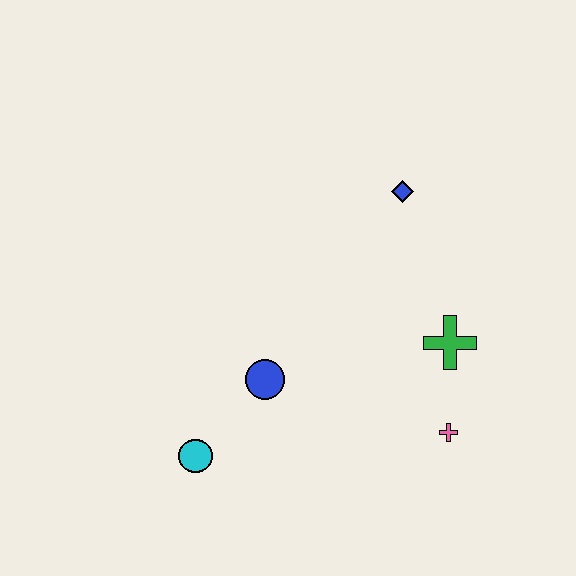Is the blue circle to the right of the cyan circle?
Yes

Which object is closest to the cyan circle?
The blue circle is closest to the cyan circle.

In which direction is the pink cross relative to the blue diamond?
The pink cross is below the blue diamond.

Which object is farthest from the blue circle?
The blue diamond is farthest from the blue circle.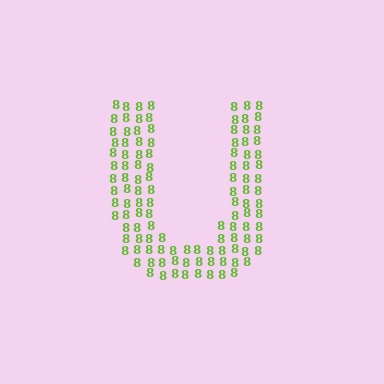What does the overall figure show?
The overall figure shows the letter U.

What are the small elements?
The small elements are digit 8's.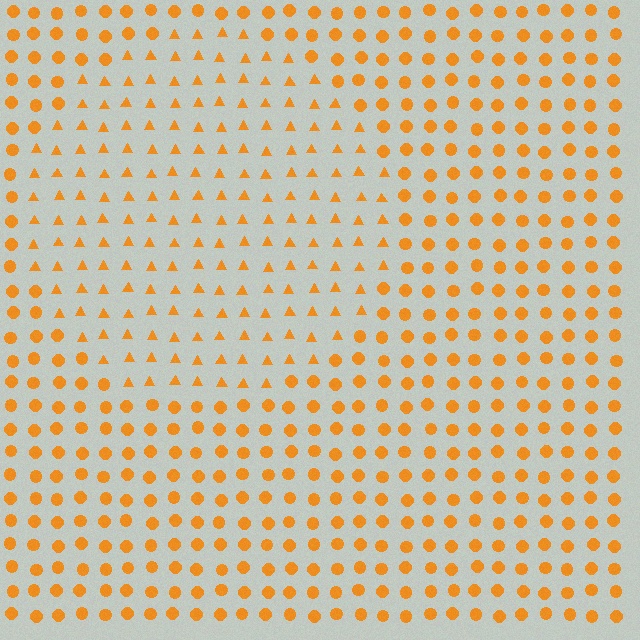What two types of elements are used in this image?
The image uses triangles inside the circle region and circles outside it.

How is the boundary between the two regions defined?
The boundary is defined by a change in element shape: triangles inside vs. circles outside. All elements share the same color and spacing.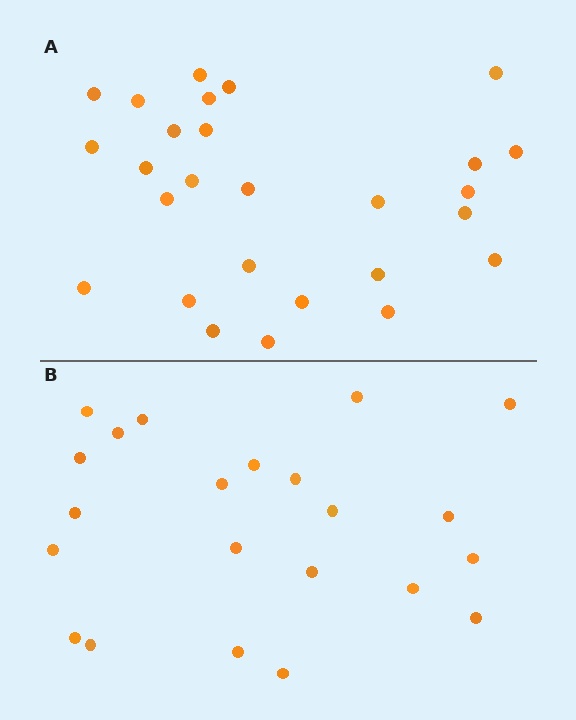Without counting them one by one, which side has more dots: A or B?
Region A (the top region) has more dots.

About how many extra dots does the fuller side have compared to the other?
Region A has about 5 more dots than region B.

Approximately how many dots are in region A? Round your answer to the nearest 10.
About 30 dots. (The exact count is 27, which rounds to 30.)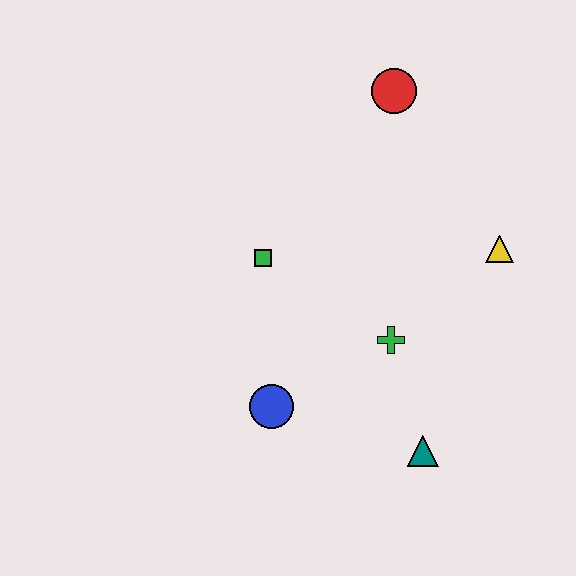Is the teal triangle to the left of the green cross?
No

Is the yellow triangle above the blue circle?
Yes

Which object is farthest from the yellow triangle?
The blue circle is farthest from the yellow triangle.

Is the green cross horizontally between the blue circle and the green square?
No